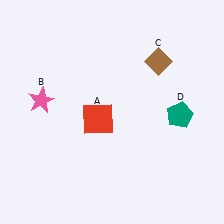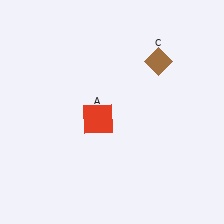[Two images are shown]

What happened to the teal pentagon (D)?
The teal pentagon (D) was removed in Image 2. It was in the bottom-right area of Image 1.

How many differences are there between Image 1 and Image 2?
There are 2 differences between the two images.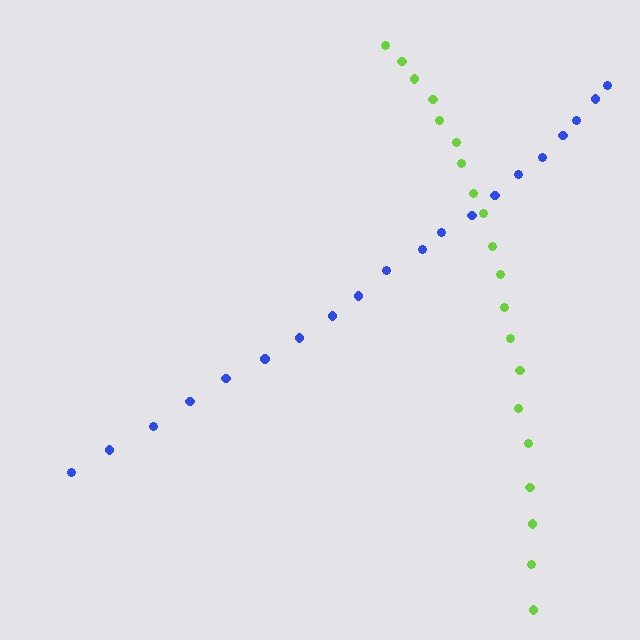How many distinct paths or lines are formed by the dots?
There are 2 distinct paths.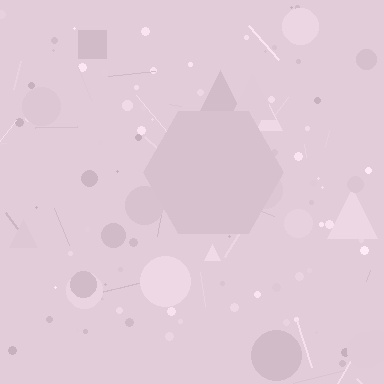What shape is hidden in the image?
A hexagon is hidden in the image.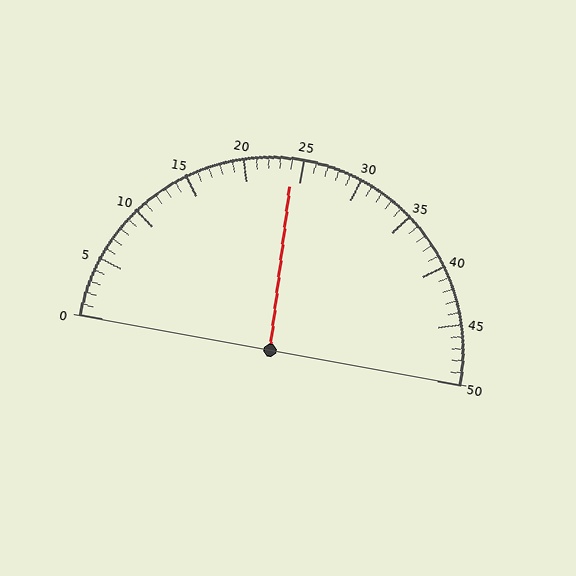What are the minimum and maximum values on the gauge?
The gauge ranges from 0 to 50.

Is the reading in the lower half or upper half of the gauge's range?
The reading is in the lower half of the range (0 to 50).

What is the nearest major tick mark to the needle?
The nearest major tick mark is 25.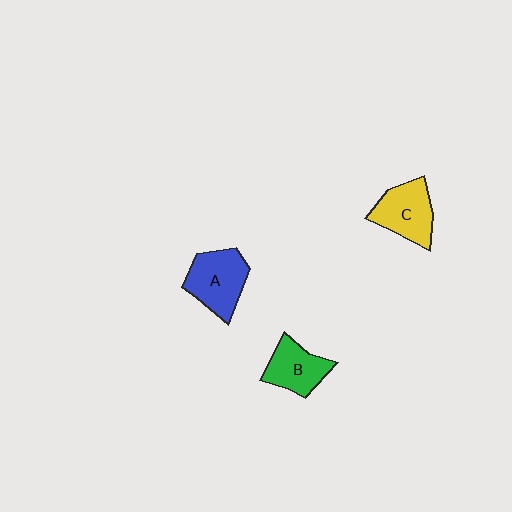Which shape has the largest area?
Shape A (blue).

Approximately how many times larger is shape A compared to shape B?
Approximately 1.3 times.